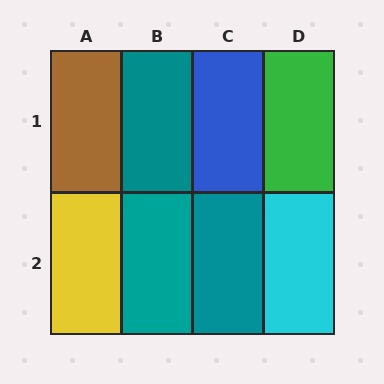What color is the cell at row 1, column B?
Teal.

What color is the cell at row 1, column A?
Brown.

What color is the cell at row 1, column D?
Green.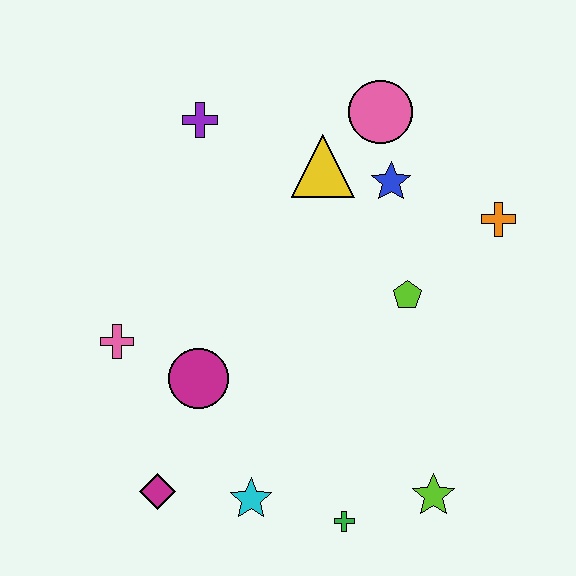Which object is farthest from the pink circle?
The magenta diamond is farthest from the pink circle.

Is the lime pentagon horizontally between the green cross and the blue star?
No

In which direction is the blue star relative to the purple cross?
The blue star is to the right of the purple cross.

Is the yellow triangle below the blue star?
No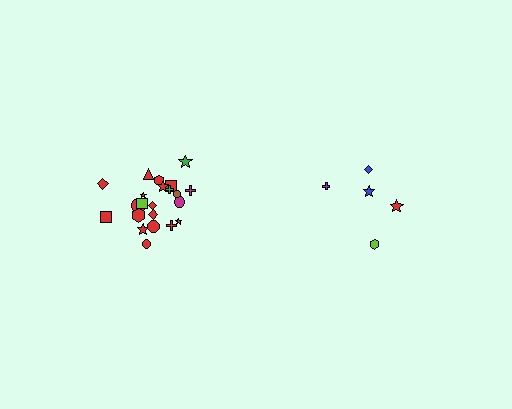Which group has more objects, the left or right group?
The left group.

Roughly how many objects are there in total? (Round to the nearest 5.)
Roughly 25 objects in total.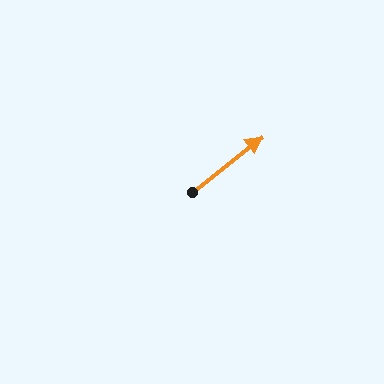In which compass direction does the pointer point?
Northeast.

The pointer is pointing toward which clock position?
Roughly 2 o'clock.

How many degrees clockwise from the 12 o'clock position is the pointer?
Approximately 52 degrees.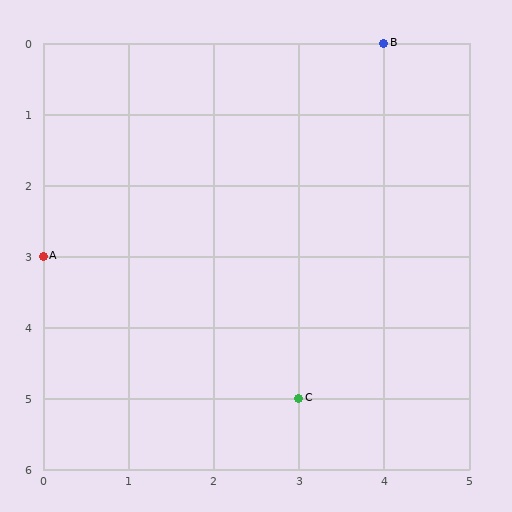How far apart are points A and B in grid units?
Points A and B are 4 columns and 3 rows apart (about 5.0 grid units diagonally).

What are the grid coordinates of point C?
Point C is at grid coordinates (3, 5).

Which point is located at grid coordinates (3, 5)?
Point C is at (3, 5).